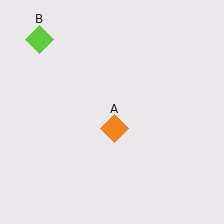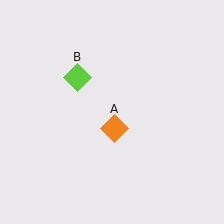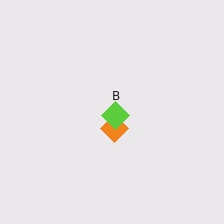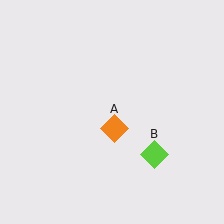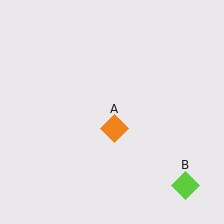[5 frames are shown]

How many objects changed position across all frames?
1 object changed position: lime diamond (object B).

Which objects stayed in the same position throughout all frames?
Orange diamond (object A) remained stationary.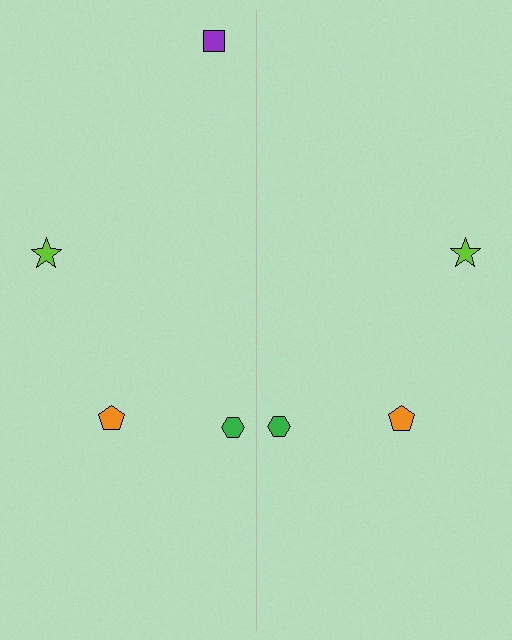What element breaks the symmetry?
A purple square is missing from the right side.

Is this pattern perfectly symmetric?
No, the pattern is not perfectly symmetric. A purple square is missing from the right side.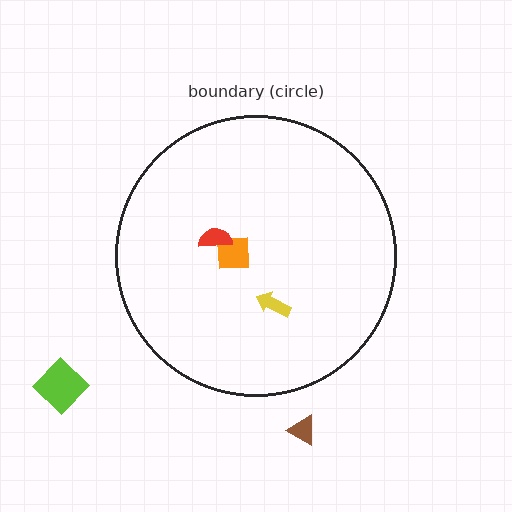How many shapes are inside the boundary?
3 inside, 2 outside.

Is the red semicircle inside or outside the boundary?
Inside.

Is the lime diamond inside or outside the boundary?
Outside.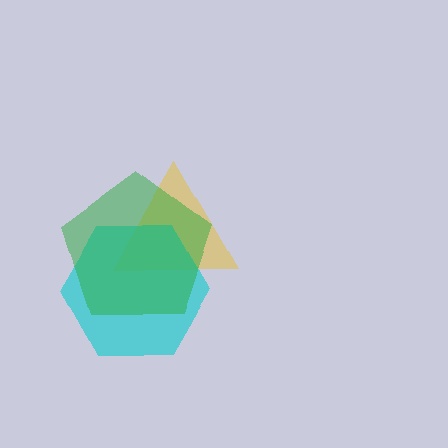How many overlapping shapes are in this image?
There are 3 overlapping shapes in the image.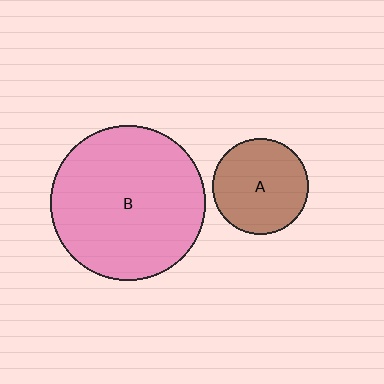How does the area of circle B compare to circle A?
Approximately 2.6 times.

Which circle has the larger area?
Circle B (pink).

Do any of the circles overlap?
No, none of the circles overlap.